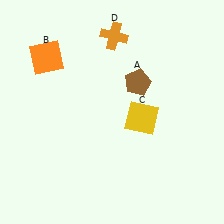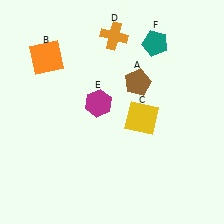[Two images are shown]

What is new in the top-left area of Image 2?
A magenta hexagon (E) was added in the top-left area of Image 2.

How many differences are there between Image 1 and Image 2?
There are 2 differences between the two images.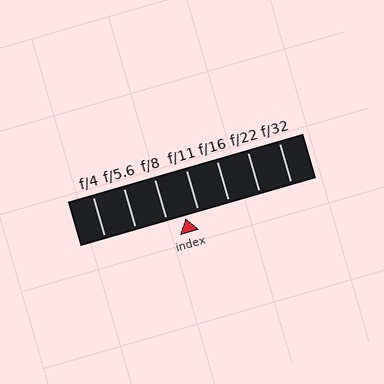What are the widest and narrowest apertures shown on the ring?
The widest aperture shown is f/4 and the narrowest is f/32.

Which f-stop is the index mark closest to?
The index mark is closest to f/11.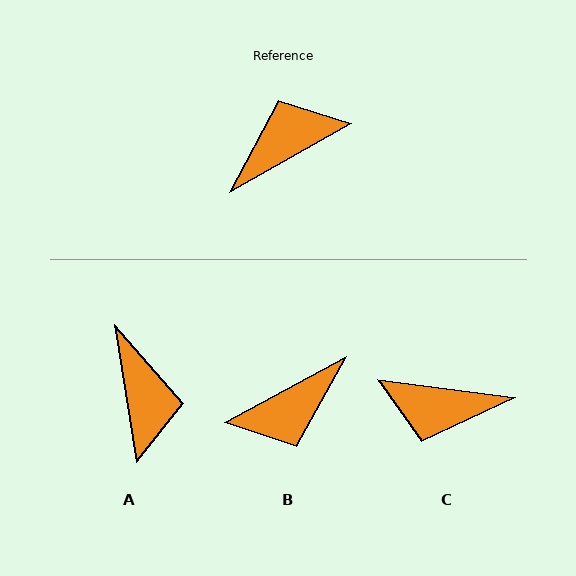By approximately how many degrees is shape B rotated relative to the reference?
Approximately 179 degrees counter-clockwise.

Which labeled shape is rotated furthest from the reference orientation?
B, about 179 degrees away.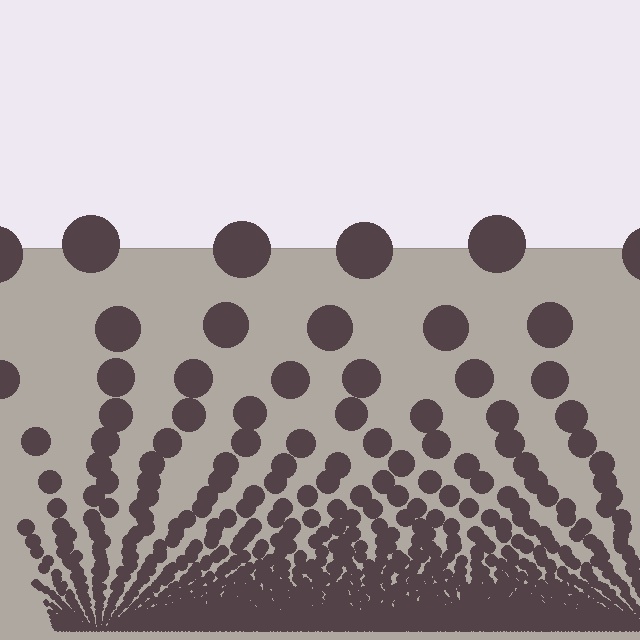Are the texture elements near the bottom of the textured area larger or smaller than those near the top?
Smaller. The gradient is inverted — elements near the bottom are smaller and denser.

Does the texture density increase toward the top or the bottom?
Density increases toward the bottom.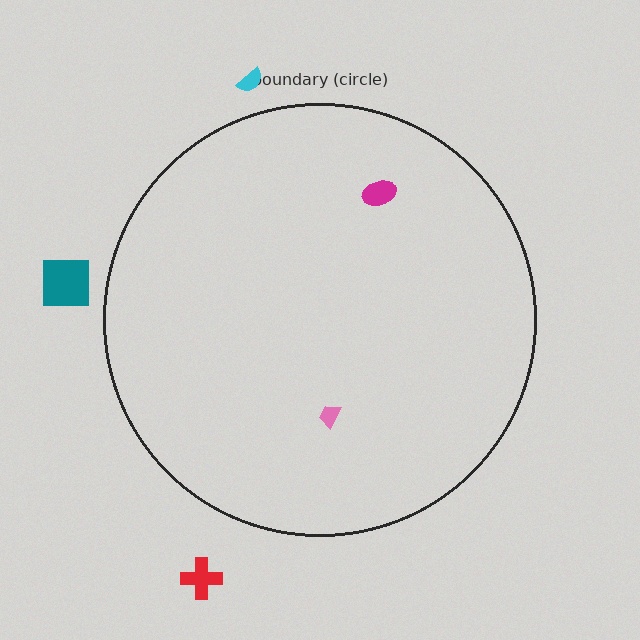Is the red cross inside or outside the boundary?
Outside.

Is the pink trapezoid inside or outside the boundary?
Inside.